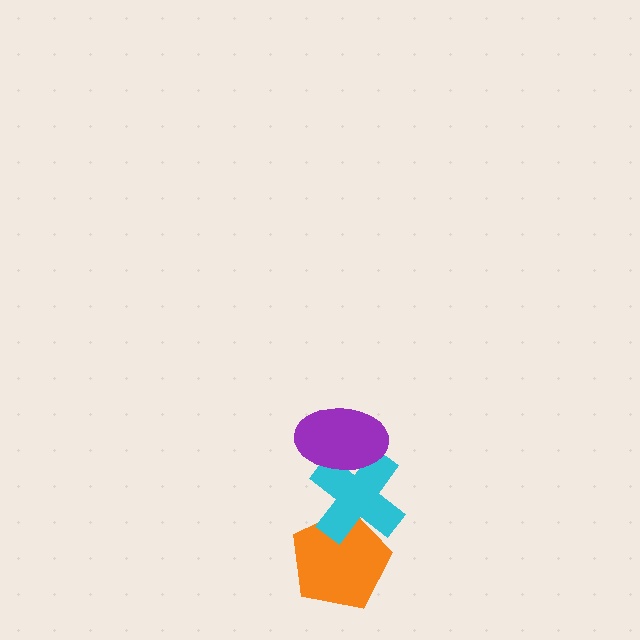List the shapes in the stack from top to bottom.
From top to bottom: the purple ellipse, the cyan cross, the orange pentagon.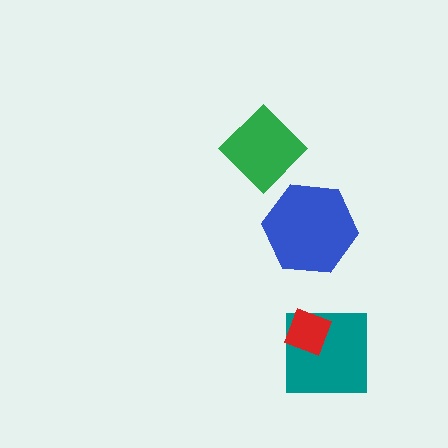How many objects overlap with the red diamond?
1 object overlaps with the red diamond.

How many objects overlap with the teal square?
1 object overlaps with the teal square.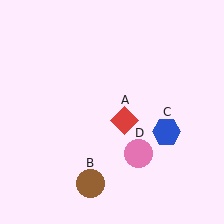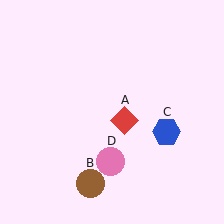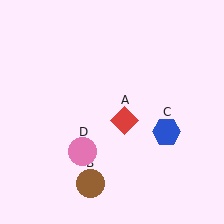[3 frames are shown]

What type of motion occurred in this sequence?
The pink circle (object D) rotated clockwise around the center of the scene.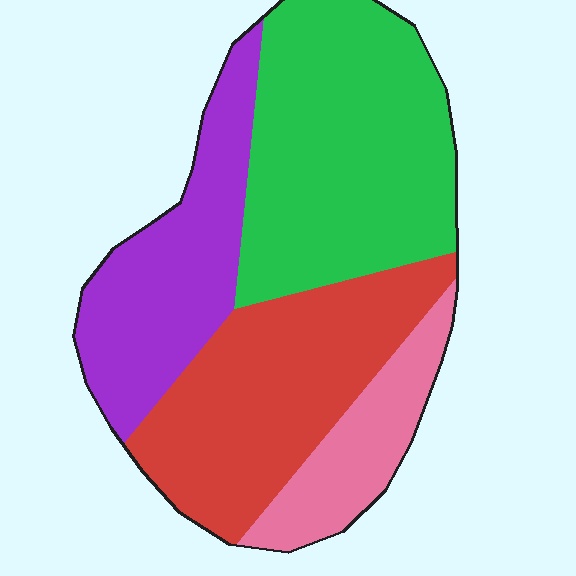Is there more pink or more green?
Green.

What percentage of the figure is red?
Red takes up between a quarter and a half of the figure.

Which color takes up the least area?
Pink, at roughly 15%.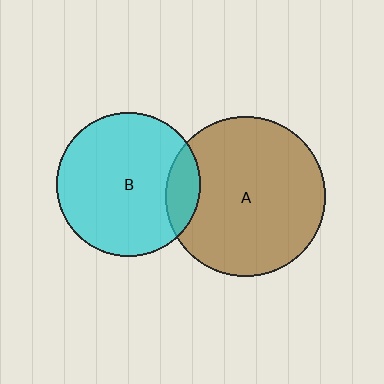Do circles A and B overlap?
Yes.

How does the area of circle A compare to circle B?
Approximately 1.2 times.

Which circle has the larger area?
Circle A (brown).